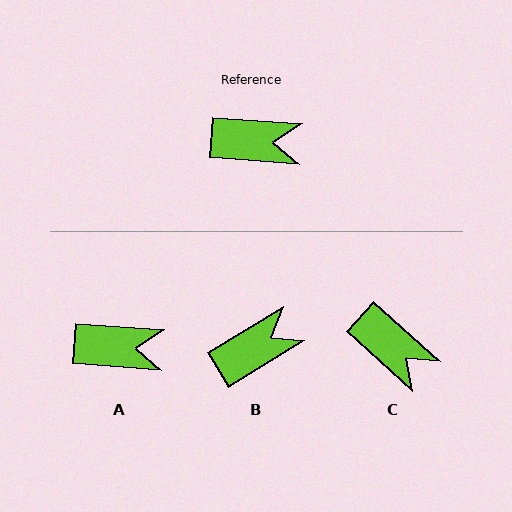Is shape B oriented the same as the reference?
No, it is off by about 36 degrees.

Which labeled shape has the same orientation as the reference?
A.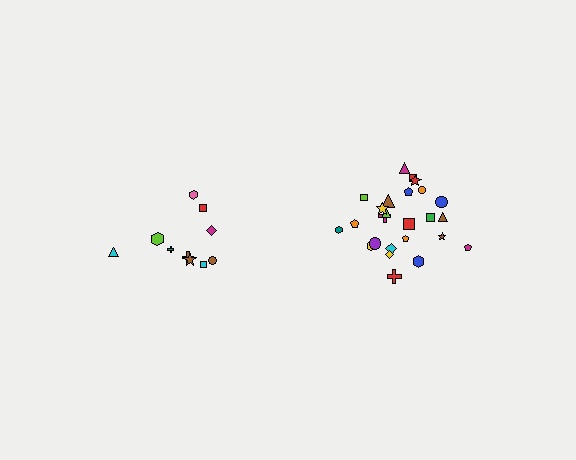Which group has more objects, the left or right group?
The right group.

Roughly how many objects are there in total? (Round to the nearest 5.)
Roughly 35 objects in total.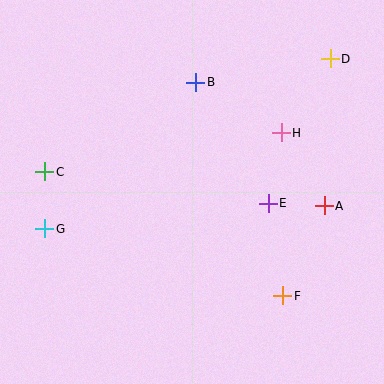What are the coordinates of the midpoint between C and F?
The midpoint between C and F is at (164, 234).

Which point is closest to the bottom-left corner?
Point G is closest to the bottom-left corner.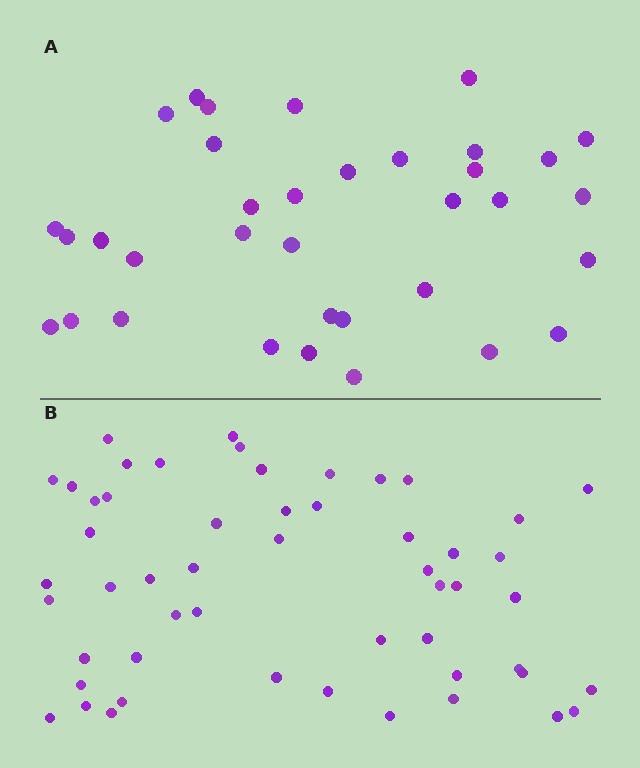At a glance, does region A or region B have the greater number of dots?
Region B (the bottom region) has more dots.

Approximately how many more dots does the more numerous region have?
Region B has approximately 20 more dots than region A.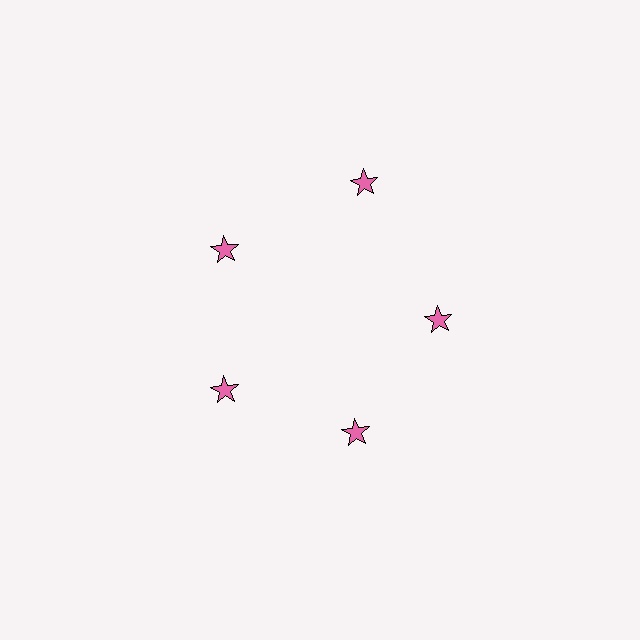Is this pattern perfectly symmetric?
No. The 5 pink stars are arranged in a ring, but one element near the 1 o'clock position is pushed outward from the center, breaking the 5-fold rotational symmetry.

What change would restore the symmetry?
The symmetry would be restored by moving it inward, back onto the ring so that all 5 stars sit at equal angles and equal distance from the center.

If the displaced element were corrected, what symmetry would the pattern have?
It would have 5-fold rotational symmetry — the pattern would map onto itself every 72 degrees.